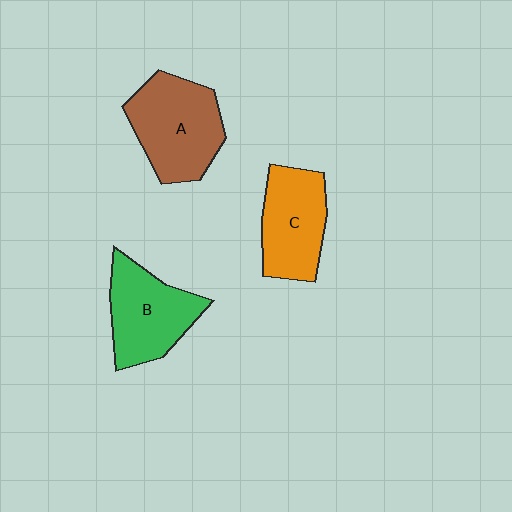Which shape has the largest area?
Shape A (brown).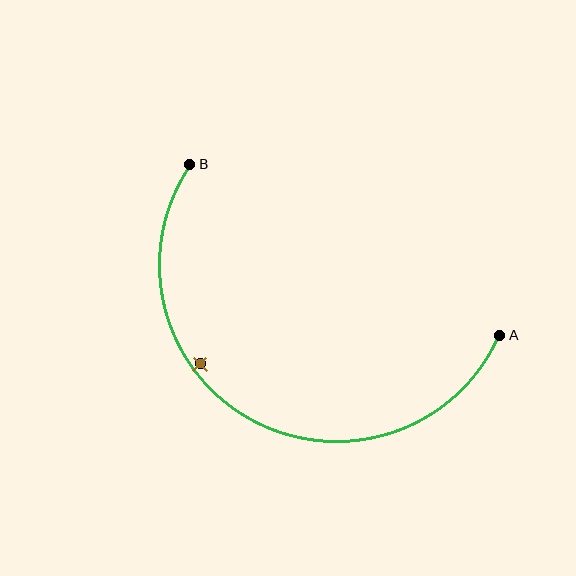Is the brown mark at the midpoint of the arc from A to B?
No — the brown mark does not lie on the arc at all. It sits slightly inside the curve.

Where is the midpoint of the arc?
The arc midpoint is the point on the curve farthest from the straight line joining A and B. It sits below that line.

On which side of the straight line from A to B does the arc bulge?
The arc bulges below the straight line connecting A and B.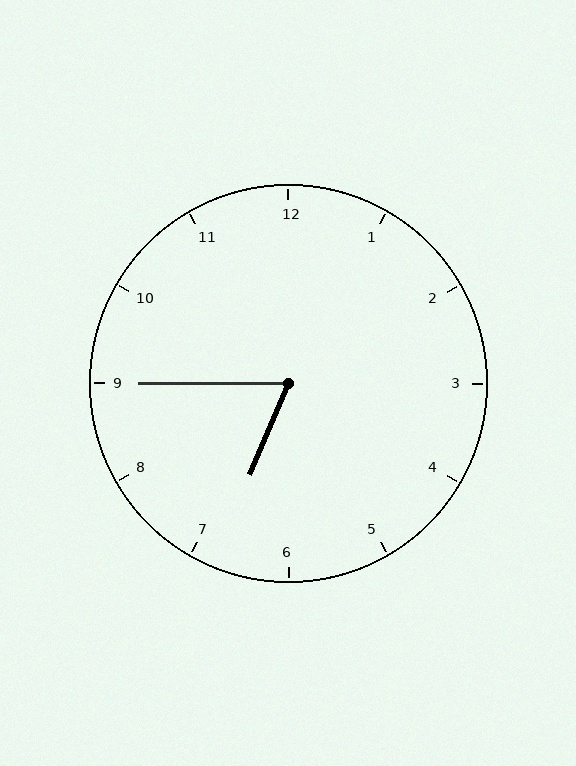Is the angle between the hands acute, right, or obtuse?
It is acute.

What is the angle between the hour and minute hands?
Approximately 68 degrees.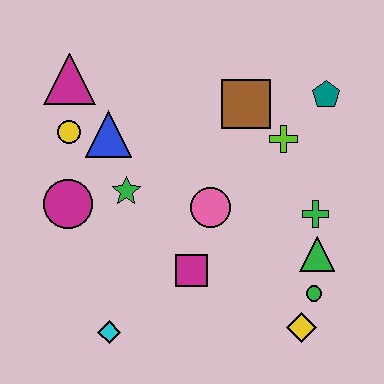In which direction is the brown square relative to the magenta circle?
The brown square is to the right of the magenta circle.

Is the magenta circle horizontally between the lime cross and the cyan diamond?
No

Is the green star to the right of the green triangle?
No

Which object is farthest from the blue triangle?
The yellow diamond is farthest from the blue triangle.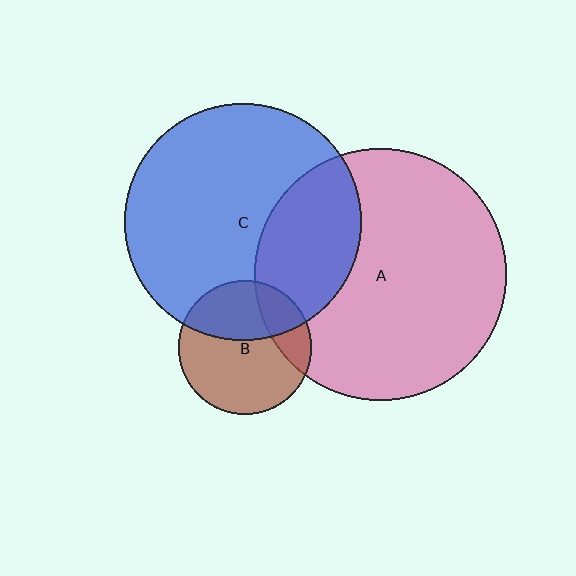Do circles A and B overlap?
Yes.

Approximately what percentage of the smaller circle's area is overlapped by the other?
Approximately 20%.